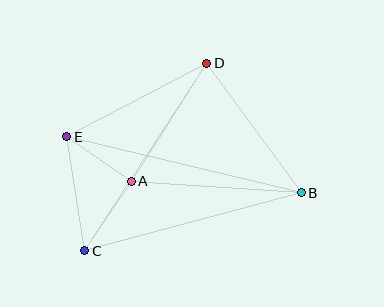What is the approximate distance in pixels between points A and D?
The distance between A and D is approximately 140 pixels.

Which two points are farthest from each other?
Points B and E are farthest from each other.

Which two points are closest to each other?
Points A and E are closest to each other.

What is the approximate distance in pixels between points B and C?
The distance between B and C is approximately 225 pixels.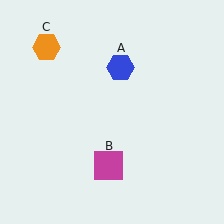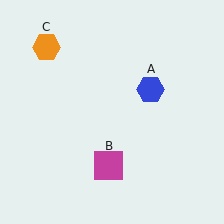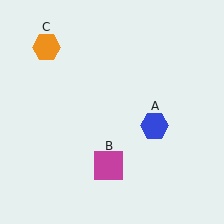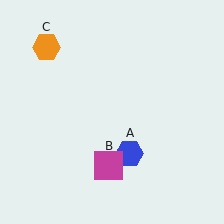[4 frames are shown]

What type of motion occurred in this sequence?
The blue hexagon (object A) rotated clockwise around the center of the scene.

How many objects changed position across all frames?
1 object changed position: blue hexagon (object A).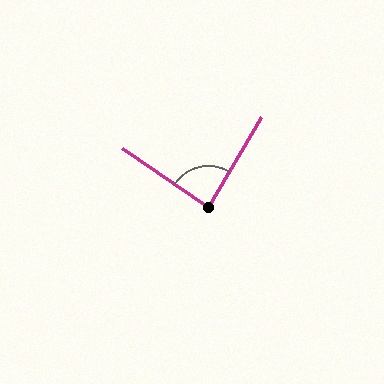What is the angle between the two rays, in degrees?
Approximately 87 degrees.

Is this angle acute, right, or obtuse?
It is approximately a right angle.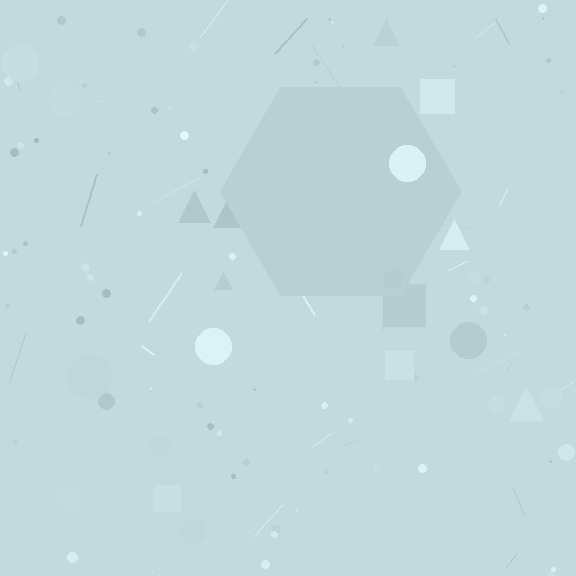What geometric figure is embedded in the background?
A hexagon is embedded in the background.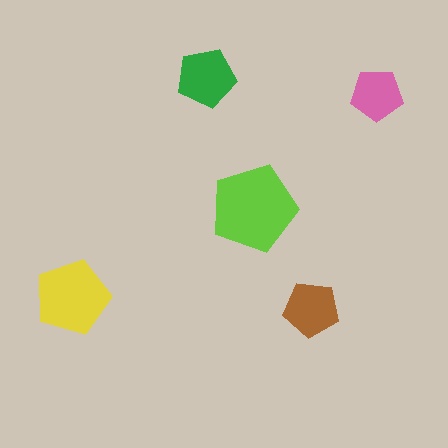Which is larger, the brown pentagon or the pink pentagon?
The brown one.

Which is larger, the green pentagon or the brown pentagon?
The green one.